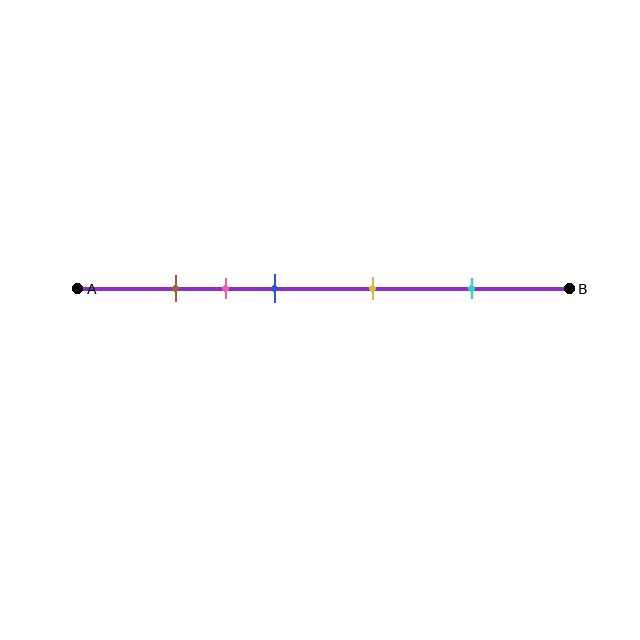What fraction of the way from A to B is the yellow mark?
The yellow mark is approximately 60% (0.6) of the way from A to B.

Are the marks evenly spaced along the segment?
No, the marks are not evenly spaced.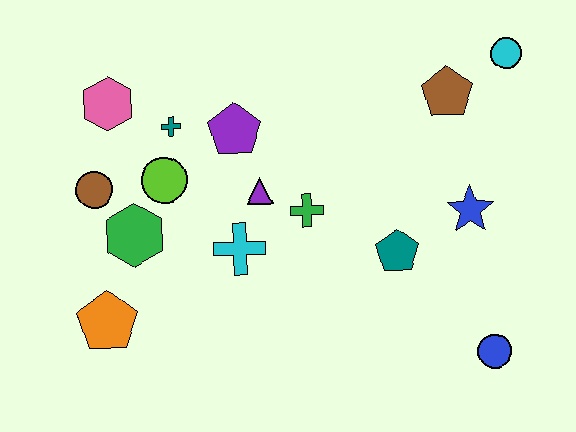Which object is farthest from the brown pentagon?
The orange pentagon is farthest from the brown pentagon.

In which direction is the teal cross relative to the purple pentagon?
The teal cross is to the left of the purple pentagon.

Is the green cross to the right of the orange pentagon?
Yes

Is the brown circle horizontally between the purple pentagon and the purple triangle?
No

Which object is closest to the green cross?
The purple triangle is closest to the green cross.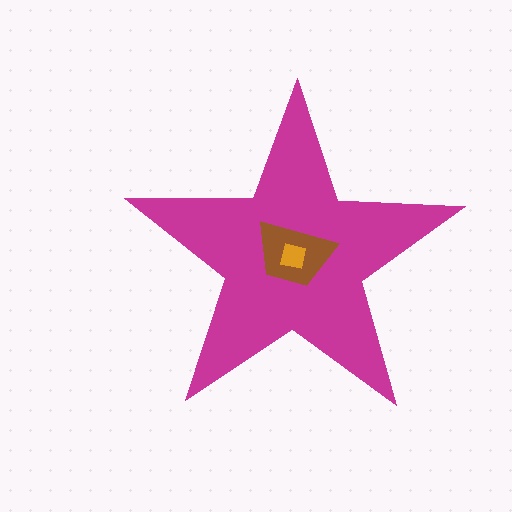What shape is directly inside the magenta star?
The brown trapezoid.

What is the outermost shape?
The magenta star.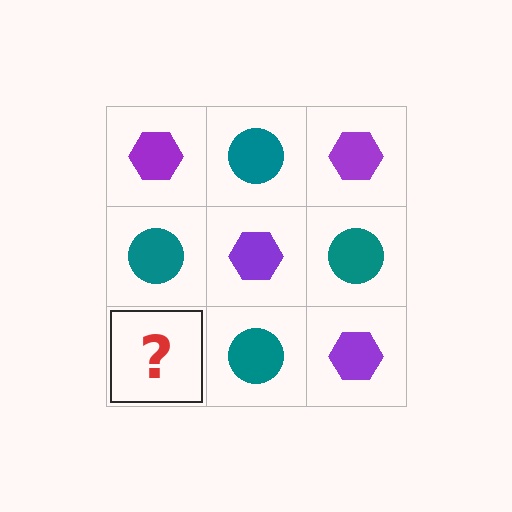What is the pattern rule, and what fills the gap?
The rule is that it alternates purple hexagon and teal circle in a checkerboard pattern. The gap should be filled with a purple hexagon.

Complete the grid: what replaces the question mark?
The question mark should be replaced with a purple hexagon.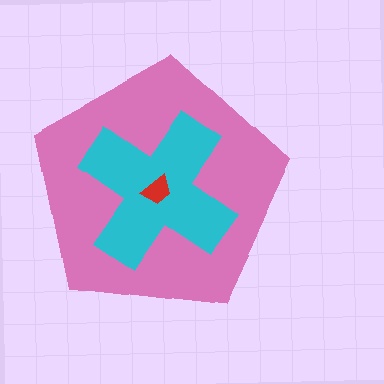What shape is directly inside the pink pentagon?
The cyan cross.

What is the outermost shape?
The pink pentagon.